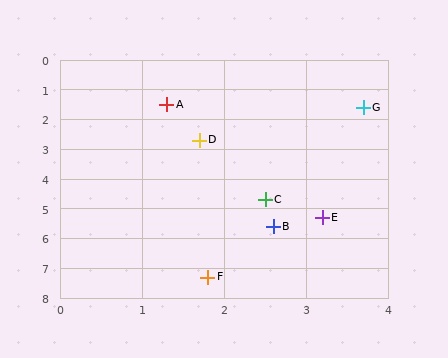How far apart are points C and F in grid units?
Points C and F are about 2.7 grid units apart.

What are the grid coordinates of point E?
Point E is at approximately (3.2, 5.3).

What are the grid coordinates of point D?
Point D is at approximately (1.7, 2.7).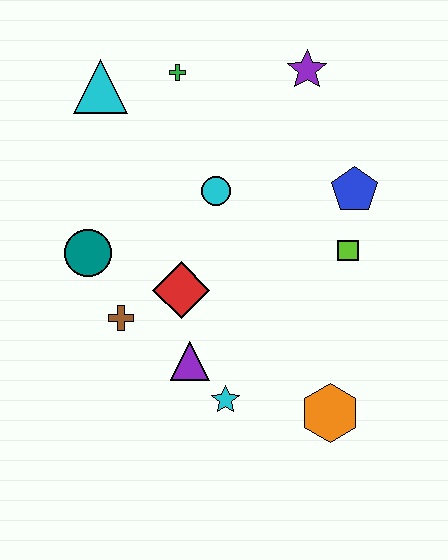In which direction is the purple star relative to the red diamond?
The purple star is above the red diamond.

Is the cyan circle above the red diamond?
Yes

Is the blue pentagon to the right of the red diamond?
Yes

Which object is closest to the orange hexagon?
The cyan star is closest to the orange hexagon.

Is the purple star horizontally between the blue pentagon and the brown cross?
Yes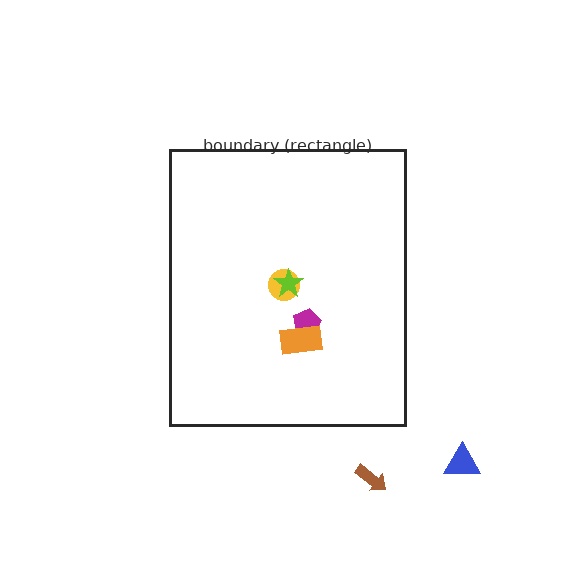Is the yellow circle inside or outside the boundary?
Inside.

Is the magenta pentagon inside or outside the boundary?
Inside.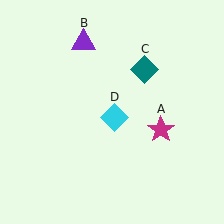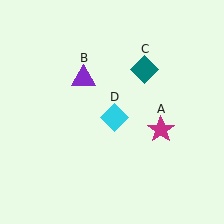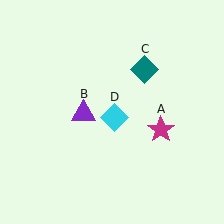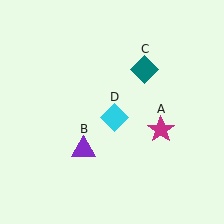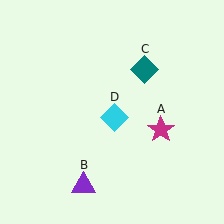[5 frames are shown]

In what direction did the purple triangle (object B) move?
The purple triangle (object B) moved down.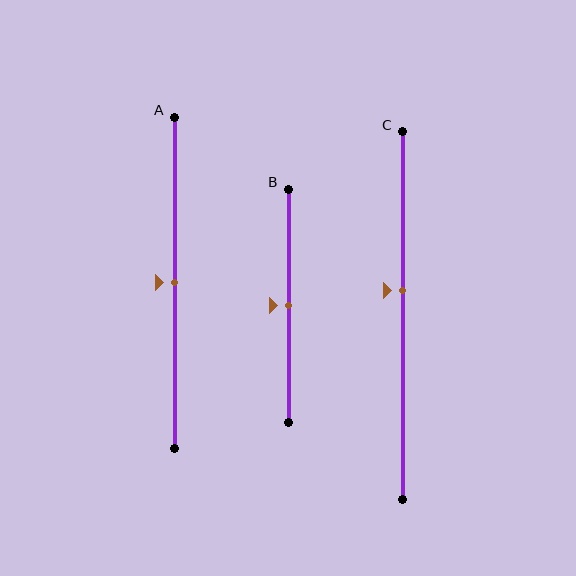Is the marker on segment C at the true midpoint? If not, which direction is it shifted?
No, the marker on segment C is shifted upward by about 7% of the segment length.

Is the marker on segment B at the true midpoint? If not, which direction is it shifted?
Yes, the marker on segment B is at the true midpoint.